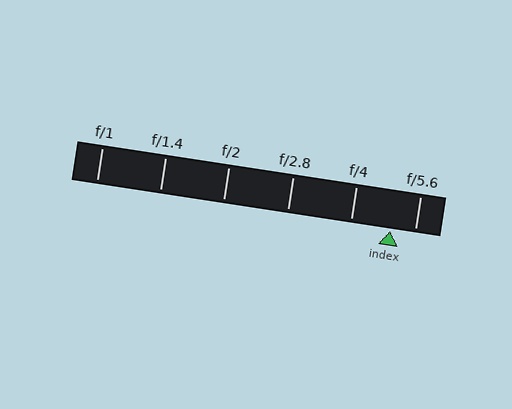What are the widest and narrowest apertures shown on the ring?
The widest aperture shown is f/1 and the narrowest is f/5.6.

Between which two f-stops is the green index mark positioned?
The index mark is between f/4 and f/5.6.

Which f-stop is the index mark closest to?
The index mark is closest to f/5.6.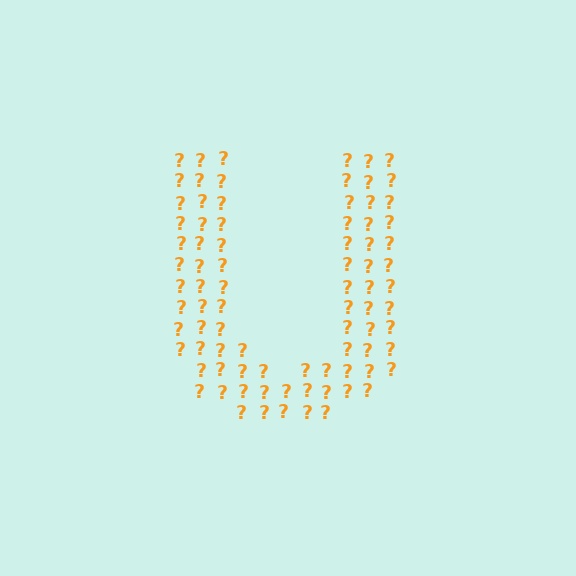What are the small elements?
The small elements are question marks.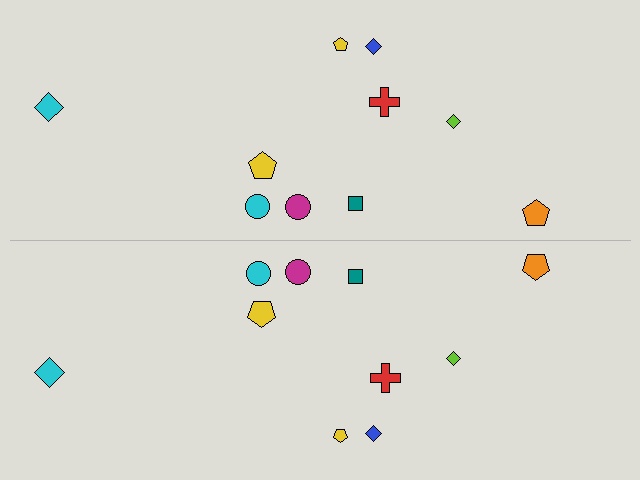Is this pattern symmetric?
Yes, this pattern has bilateral (reflection) symmetry.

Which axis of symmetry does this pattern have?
The pattern has a horizontal axis of symmetry running through the center of the image.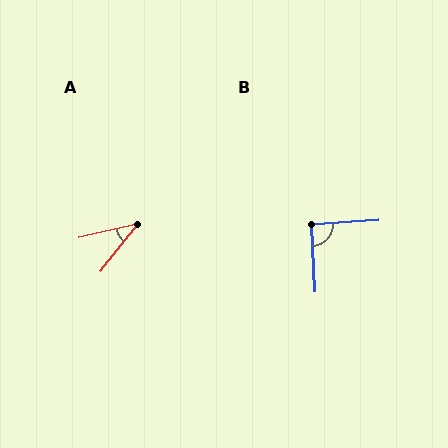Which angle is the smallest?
A, at approximately 38 degrees.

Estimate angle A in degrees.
Approximately 38 degrees.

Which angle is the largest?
B, at approximately 91 degrees.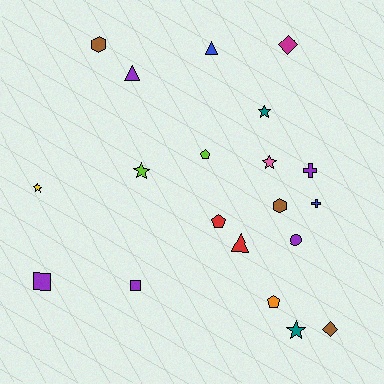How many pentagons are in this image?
There are 3 pentagons.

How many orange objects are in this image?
There is 1 orange object.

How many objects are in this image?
There are 20 objects.